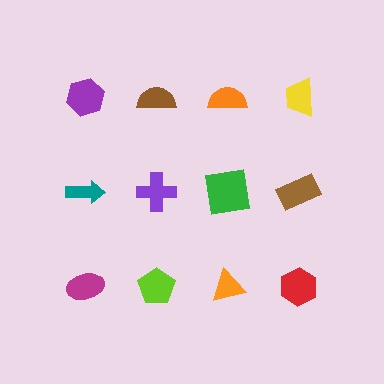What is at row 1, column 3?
An orange semicircle.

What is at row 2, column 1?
A teal arrow.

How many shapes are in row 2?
4 shapes.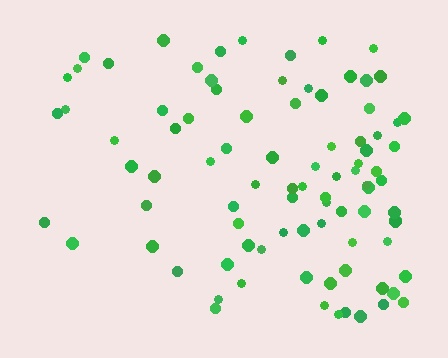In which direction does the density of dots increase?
From left to right, with the right side densest.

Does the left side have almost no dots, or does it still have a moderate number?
Still a moderate number, just noticeably fewer than the right.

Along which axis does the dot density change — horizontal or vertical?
Horizontal.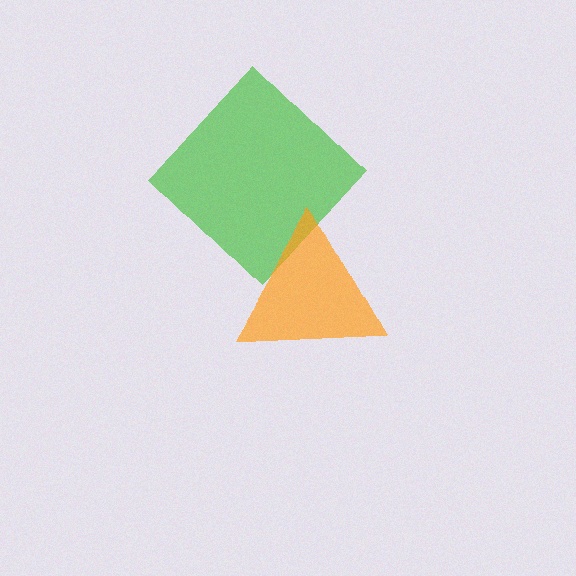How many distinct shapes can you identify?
There are 2 distinct shapes: a green diamond, an orange triangle.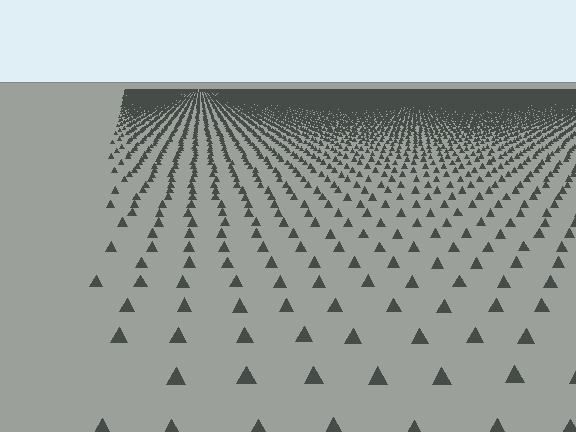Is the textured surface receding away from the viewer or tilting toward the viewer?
The surface is receding away from the viewer. Texture elements get smaller and denser toward the top.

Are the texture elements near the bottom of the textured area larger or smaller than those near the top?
Larger. Near the bottom, elements are closer to the viewer and appear at a bigger on-screen size.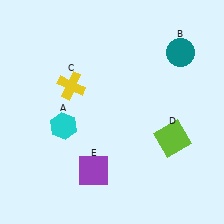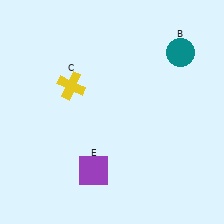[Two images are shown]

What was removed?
The cyan hexagon (A), the lime square (D) were removed in Image 2.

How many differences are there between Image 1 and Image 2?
There are 2 differences between the two images.